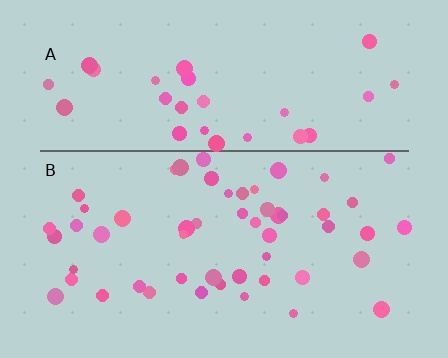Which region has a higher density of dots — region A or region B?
B (the bottom).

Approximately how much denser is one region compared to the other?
Approximately 1.6× — region B over region A.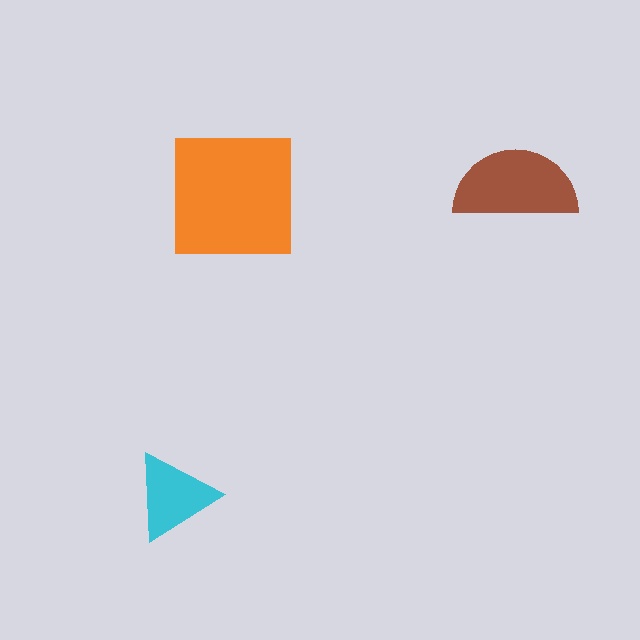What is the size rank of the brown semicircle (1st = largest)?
2nd.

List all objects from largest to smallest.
The orange square, the brown semicircle, the cyan triangle.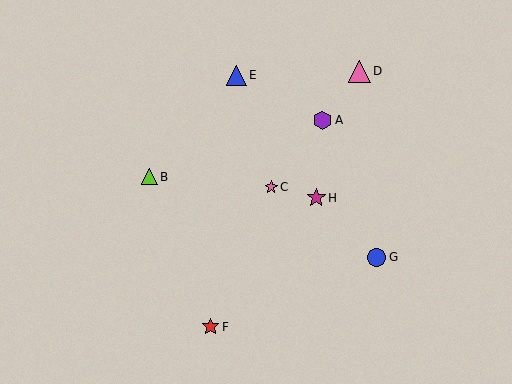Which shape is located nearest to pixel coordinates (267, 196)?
The pink star (labeled C) at (271, 187) is nearest to that location.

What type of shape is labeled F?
Shape F is a red star.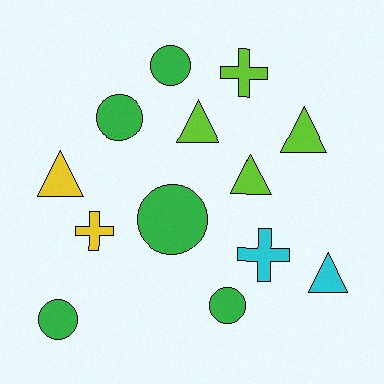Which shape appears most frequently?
Circle, with 5 objects.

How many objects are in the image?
There are 13 objects.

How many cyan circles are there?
There are no cyan circles.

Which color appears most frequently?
Green, with 5 objects.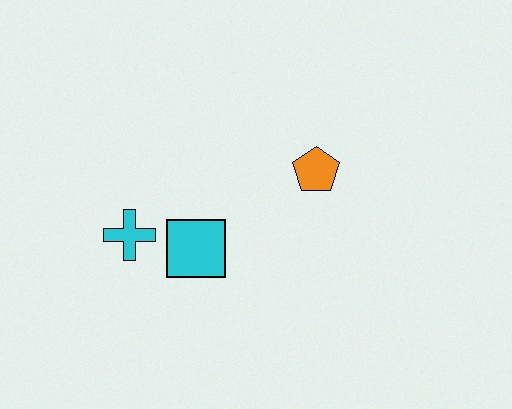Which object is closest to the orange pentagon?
The cyan square is closest to the orange pentagon.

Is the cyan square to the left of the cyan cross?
No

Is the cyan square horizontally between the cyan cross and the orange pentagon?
Yes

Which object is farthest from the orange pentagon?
The cyan cross is farthest from the orange pentagon.